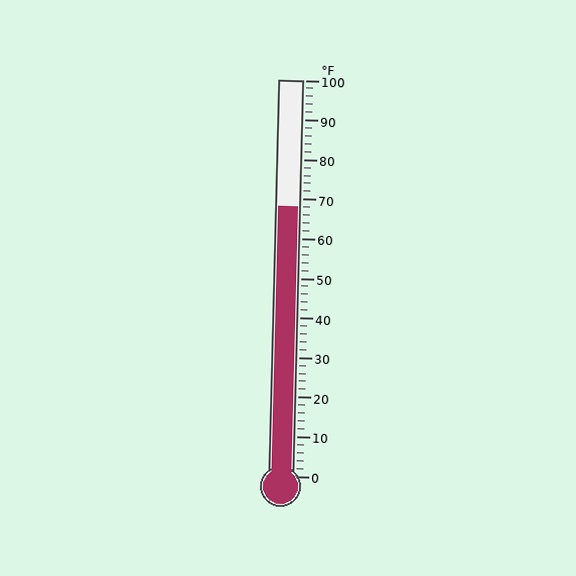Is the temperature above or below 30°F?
The temperature is above 30°F.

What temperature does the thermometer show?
The thermometer shows approximately 68°F.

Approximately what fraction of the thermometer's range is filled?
The thermometer is filled to approximately 70% of its range.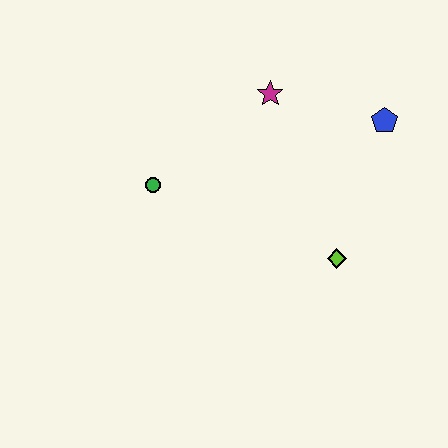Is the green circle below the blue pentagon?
Yes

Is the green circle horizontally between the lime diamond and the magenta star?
No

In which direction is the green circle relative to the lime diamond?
The green circle is to the left of the lime diamond.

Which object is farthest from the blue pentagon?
The green circle is farthest from the blue pentagon.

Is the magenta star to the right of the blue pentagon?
No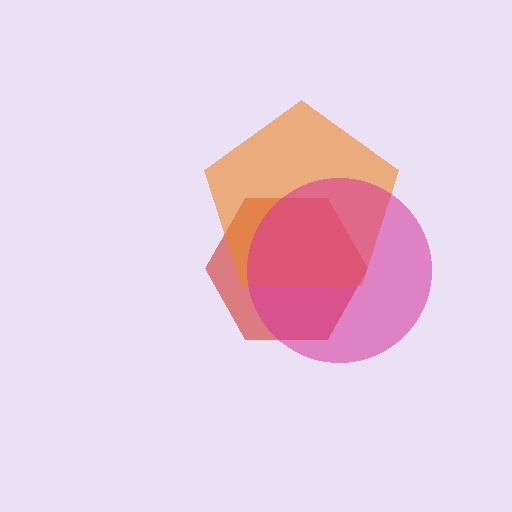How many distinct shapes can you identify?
There are 3 distinct shapes: a red hexagon, an orange pentagon, a magenta circle.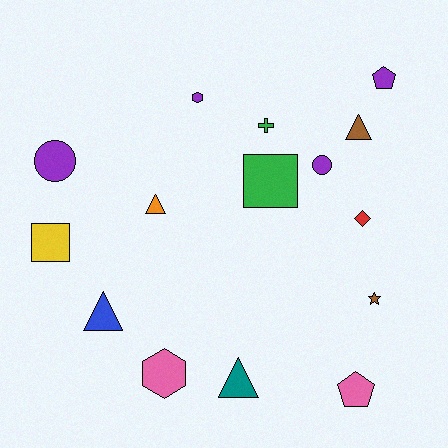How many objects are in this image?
There are 15 objects.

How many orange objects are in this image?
There is 1 orange object.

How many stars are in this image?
There is 1 star.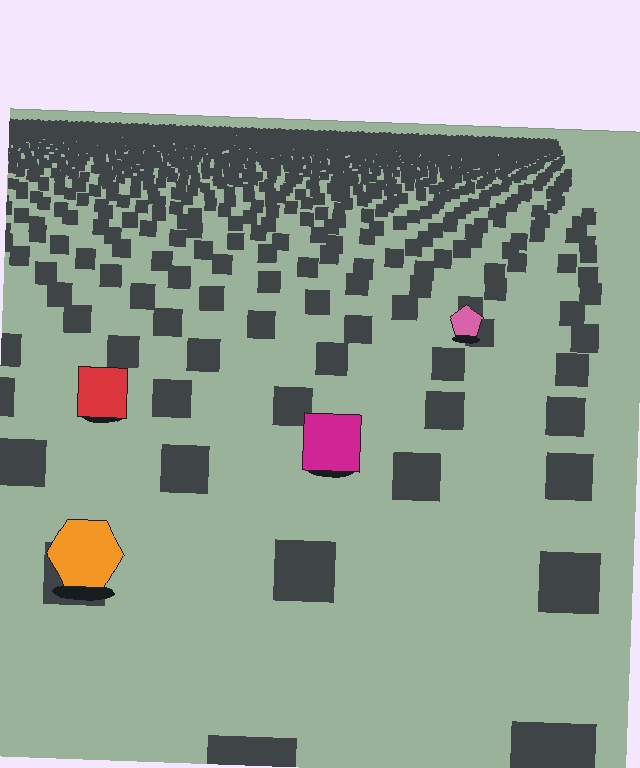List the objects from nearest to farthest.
From nearest to farthest: the orange hexagon, the magenta square, the red square, the pink pentagon.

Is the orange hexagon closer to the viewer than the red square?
Yes. The orange hexagon is closer — you can tell from the texture gradient: the ground texture is coarser near it.